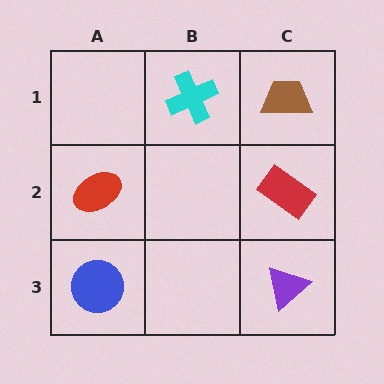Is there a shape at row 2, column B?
No, that cell is empty.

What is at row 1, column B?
A cyan cross.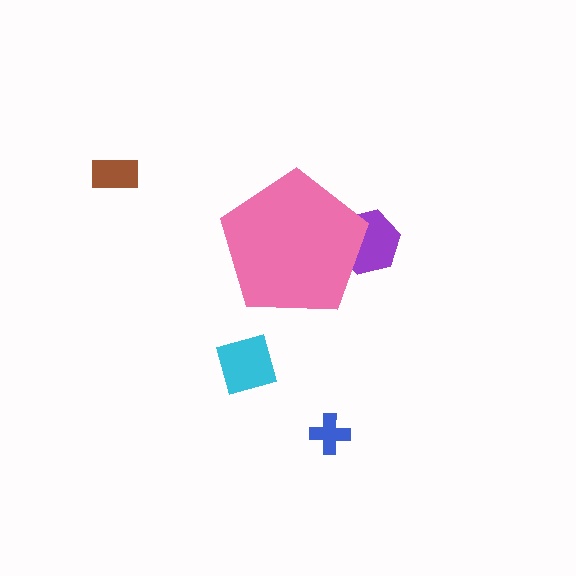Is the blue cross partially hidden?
No, the blue cross is fully visible.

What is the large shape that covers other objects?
A pink pentagon.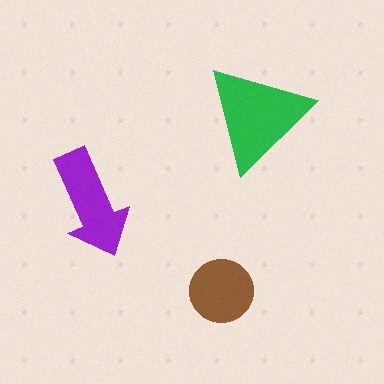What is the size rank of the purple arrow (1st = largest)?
2nd.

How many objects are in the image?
There are 3 objects in the image.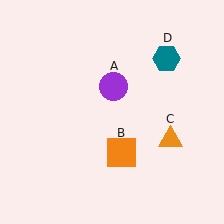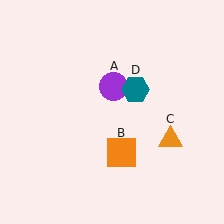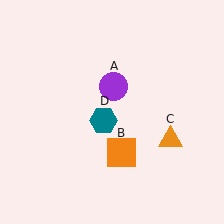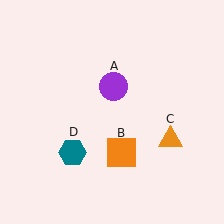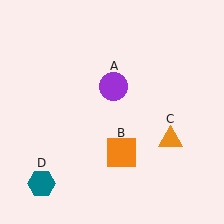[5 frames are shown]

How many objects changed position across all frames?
1 object changed position: teal hexagon (object D).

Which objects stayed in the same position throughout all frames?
Purple circle (object A) and orange square (object B) and orange triangle (object C) remained stationary.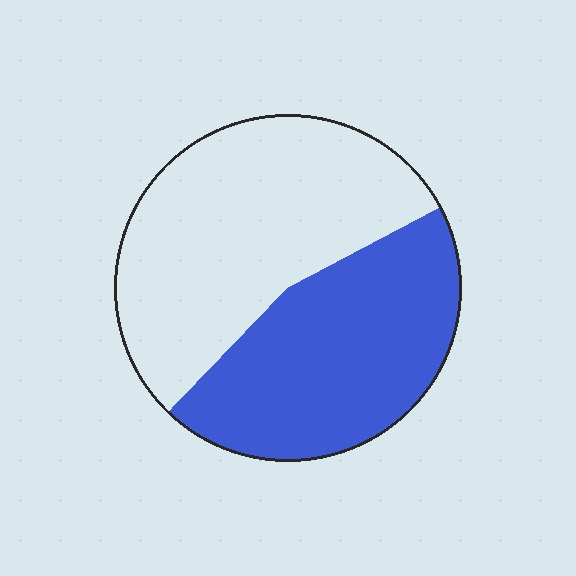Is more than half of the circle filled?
No.